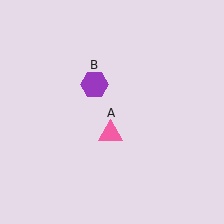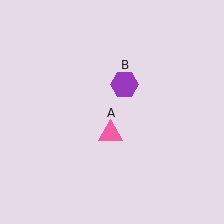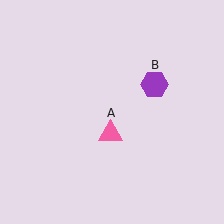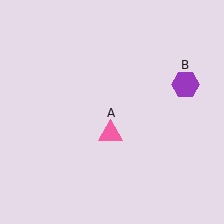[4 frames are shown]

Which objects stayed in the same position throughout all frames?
Pink triangle (object A) remained stationary.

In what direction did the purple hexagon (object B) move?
The purple hexagon (object B) moved right.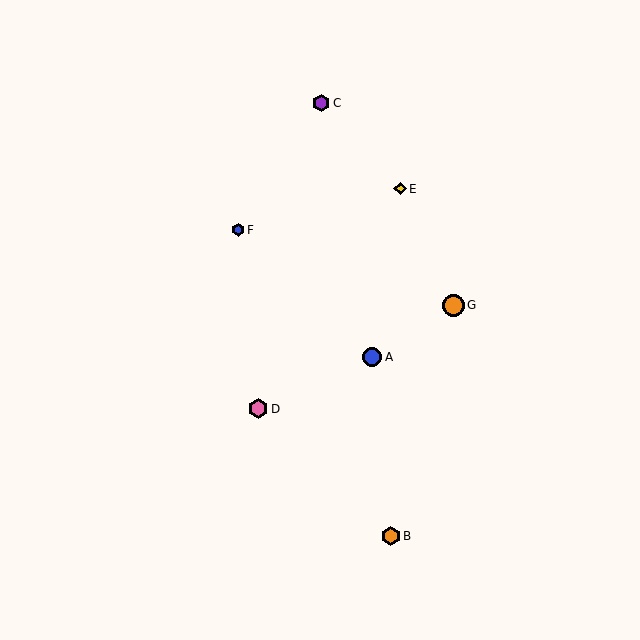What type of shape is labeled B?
Shape B is an orange hexagon.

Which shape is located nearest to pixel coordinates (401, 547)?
The orange hexagon (labeled B) at (391, 536) is nearest to that location.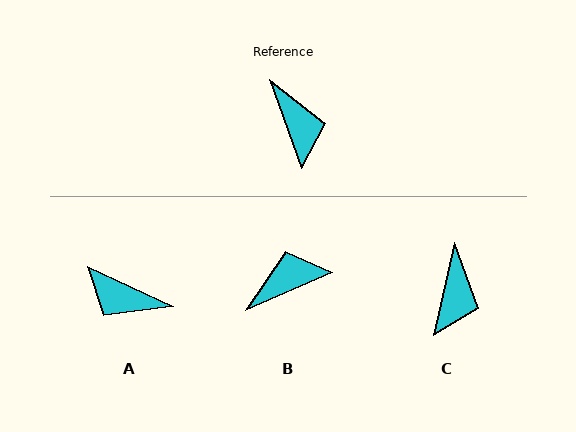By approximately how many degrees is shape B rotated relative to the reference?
Approximately 94 degrees counter-clockwise.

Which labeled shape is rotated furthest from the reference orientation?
A, about 135 degrees away.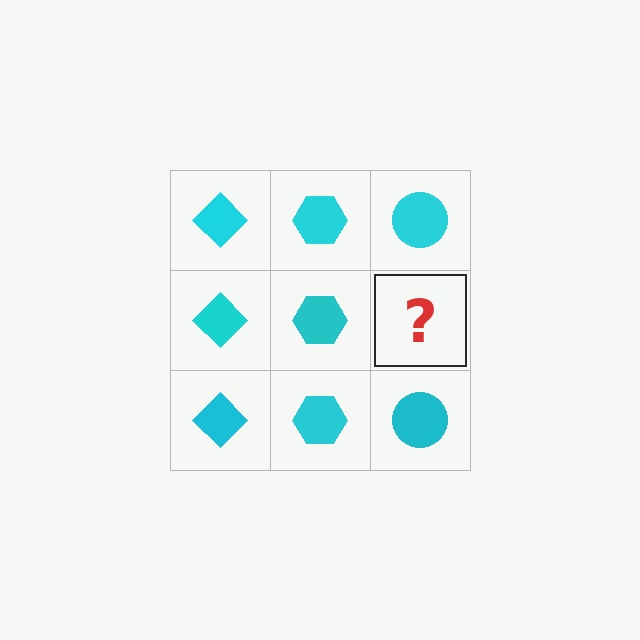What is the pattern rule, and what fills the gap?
The rule is that each column has a consistent shape. The gap should be filled with a cyan circle.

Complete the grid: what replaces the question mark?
The question mark should be replaced with a cyan circle.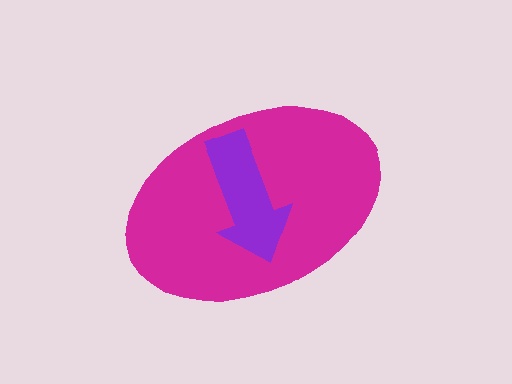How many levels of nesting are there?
2.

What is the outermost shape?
The magenta ellipse.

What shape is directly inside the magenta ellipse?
The purple arrow.